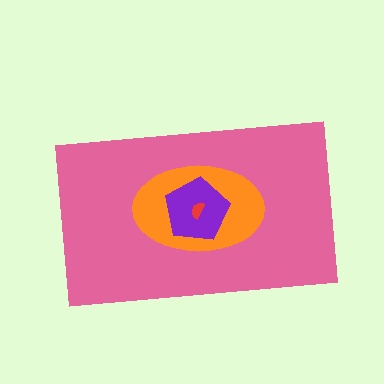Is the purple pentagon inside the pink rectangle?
Yes.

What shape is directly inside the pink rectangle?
The orange ellipse.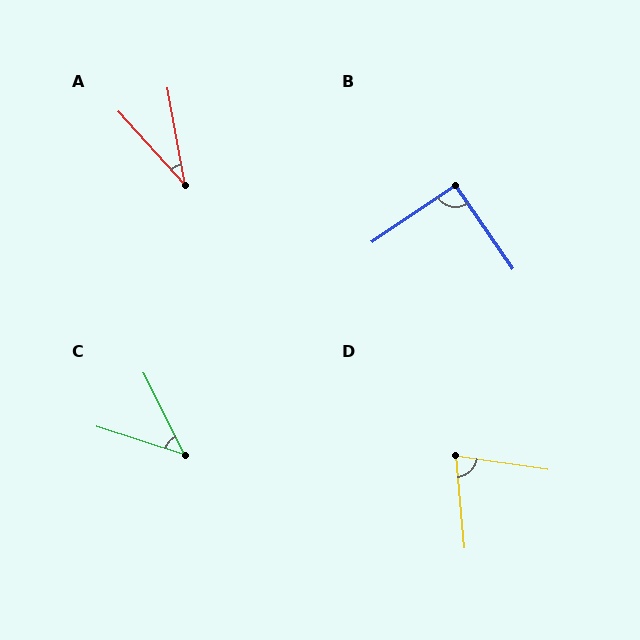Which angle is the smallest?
A, at approximately 32 degrees.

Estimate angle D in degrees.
Approximately 76 degrees.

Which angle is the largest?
B, at approximately 91 degrees.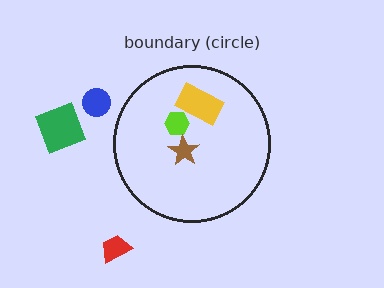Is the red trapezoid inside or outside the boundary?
Outside.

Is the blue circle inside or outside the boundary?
Outside.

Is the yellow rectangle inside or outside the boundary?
Inside.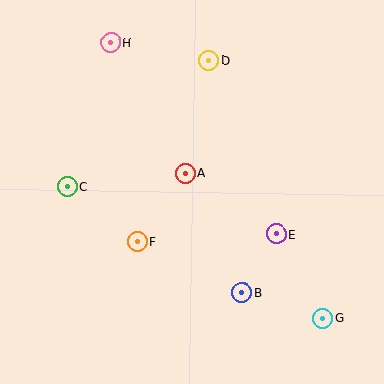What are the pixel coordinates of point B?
Point B is at (242, 293).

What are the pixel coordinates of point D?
Point D is at (209, 60).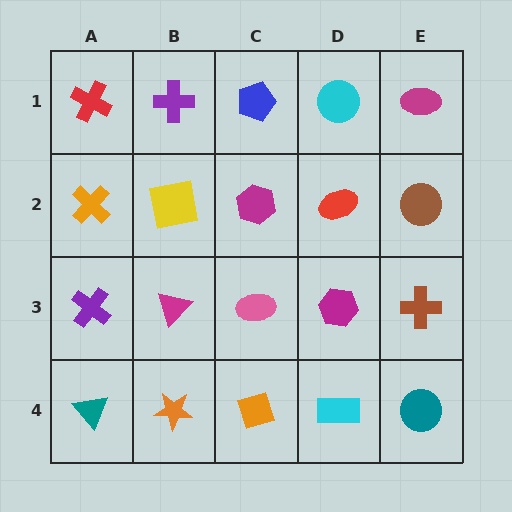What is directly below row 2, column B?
A magenta triangle.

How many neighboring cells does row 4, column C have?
3.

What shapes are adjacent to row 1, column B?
A yellow square (row 2, column B), a red cross (row 1, column A), a blue pentagon (row 1, column C).